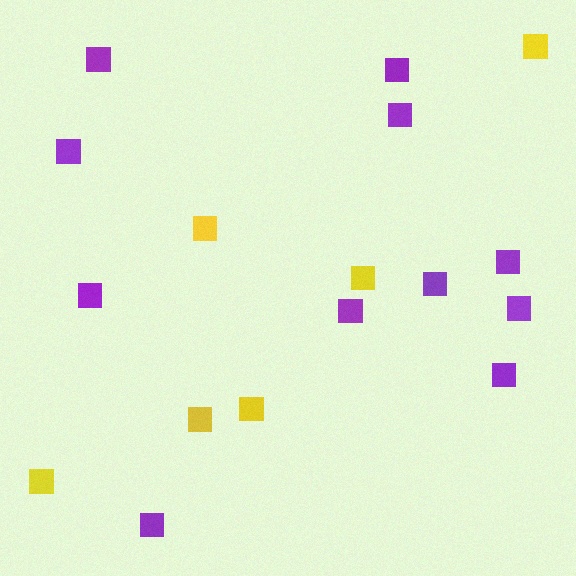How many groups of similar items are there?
There are 2 groups: one group of yellow squares (6) and one group of purple squares (11).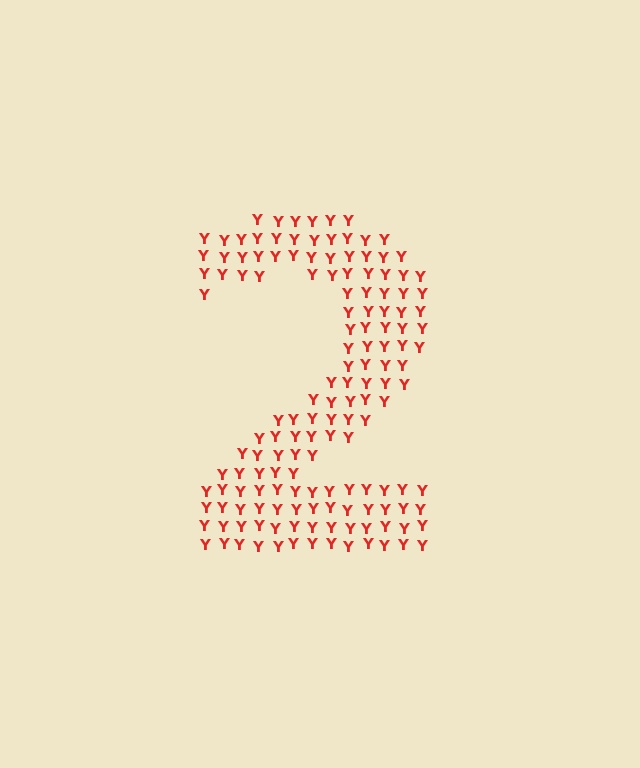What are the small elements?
The small elements are letter Y's.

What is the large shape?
The large shape is the digit 2.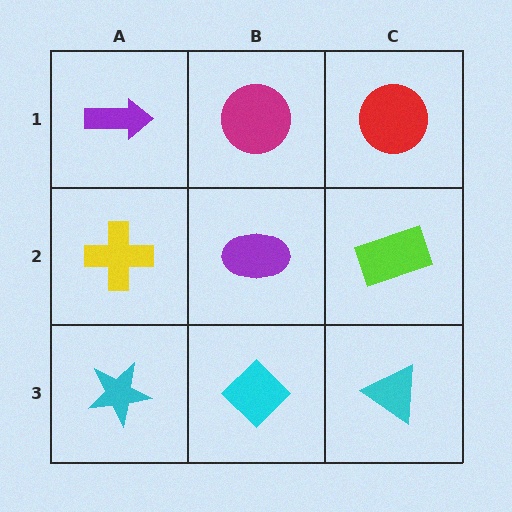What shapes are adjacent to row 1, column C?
A lime rectangle (row 2, column C), a magenta circle (row 1, column B).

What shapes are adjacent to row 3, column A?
A yellow cross (row 2, column A), a cyan diamond (row 3, column B).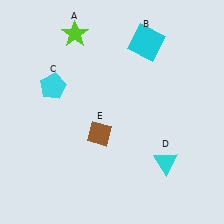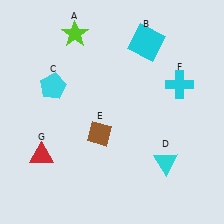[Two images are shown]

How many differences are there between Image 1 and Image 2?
There are 2 differences between the two images.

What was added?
A cyan cross (F), a red triangle (G) were added in Image 2.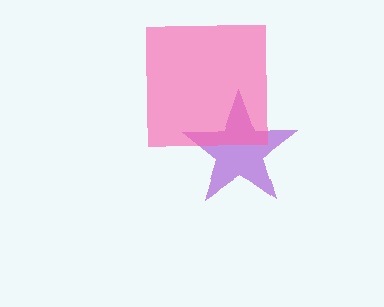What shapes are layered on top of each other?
The layered shapes are: a purple star, a pink square.